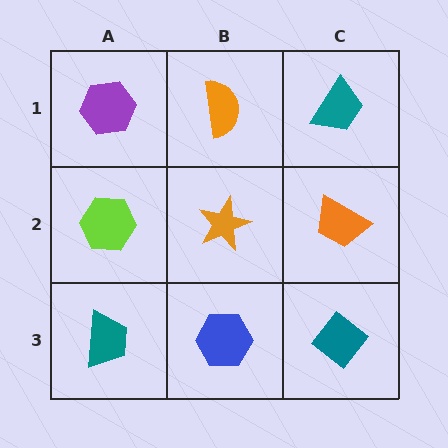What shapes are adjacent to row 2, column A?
A purple hexagon (row 1, column A), a teal trapezoid (row 3, column A), an orange star (row 2, column B).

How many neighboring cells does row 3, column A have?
2.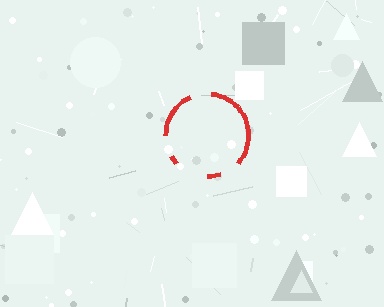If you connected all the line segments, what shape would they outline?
They would outline a circle.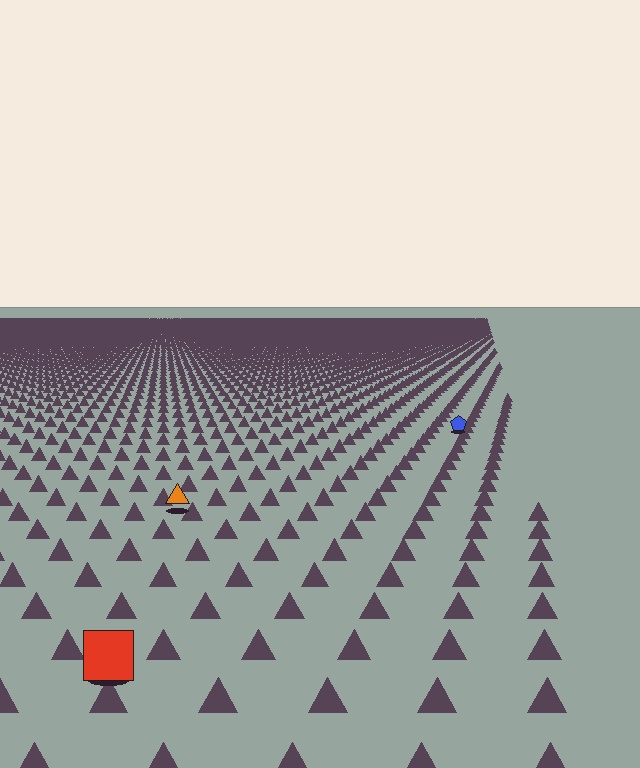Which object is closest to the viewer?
The red square is closest. The texture marks near it are larger and more spread out.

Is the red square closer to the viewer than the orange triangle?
Yes. The red square is closer — you can tell from the texture gradient: the ground texture is coarser near it.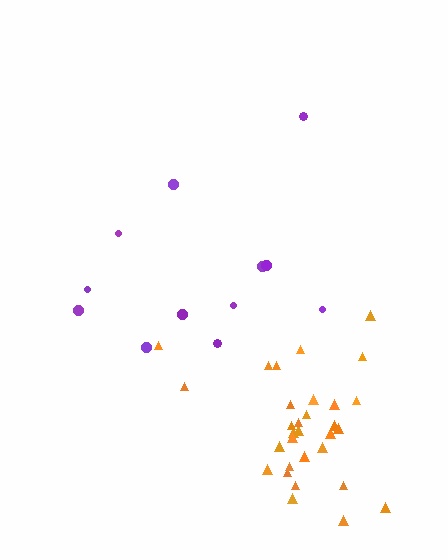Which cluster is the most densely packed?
Orange.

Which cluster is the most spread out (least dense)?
Purple.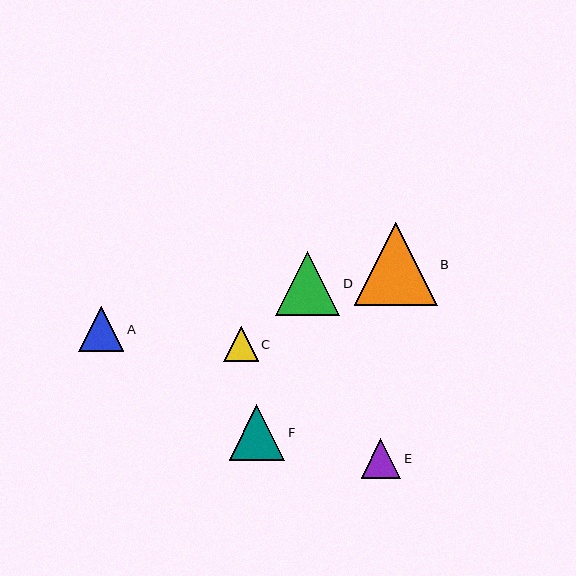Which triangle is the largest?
Triangle B is the largest with a size of approximately 82 pixels.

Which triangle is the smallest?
Triangle C is the smallest with a size of approximately 35 pixels.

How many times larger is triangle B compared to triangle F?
Triangle B is approximately 1.5 times the size of triangle F.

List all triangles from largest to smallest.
From largest to smallest: B, D, F, A, E, C.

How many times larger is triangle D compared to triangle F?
Triangle D is approximately 1.1 times the size of triangle F.